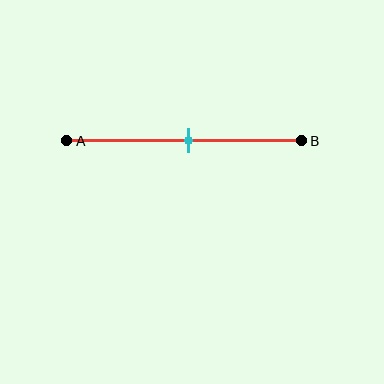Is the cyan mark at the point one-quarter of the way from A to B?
No, the mark is at about 50% from A, not at the 25% one-quarter point.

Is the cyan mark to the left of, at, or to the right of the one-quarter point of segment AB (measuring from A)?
The cyan mark is to the right of the one-quarter point of segment AB.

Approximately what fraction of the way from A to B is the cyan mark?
The cyan mark is approximately 50% of the way from A to B.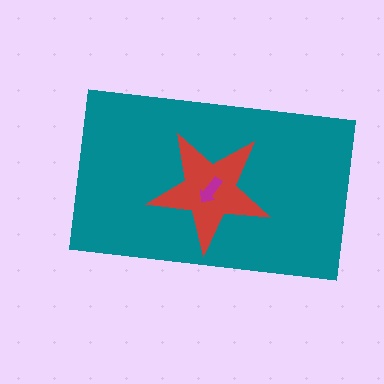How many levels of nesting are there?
3.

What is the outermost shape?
The teal rectangle.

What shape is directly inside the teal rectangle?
The red star.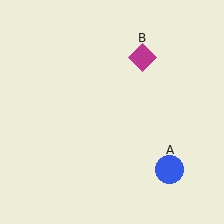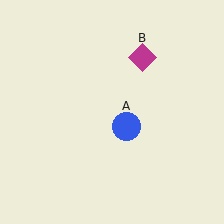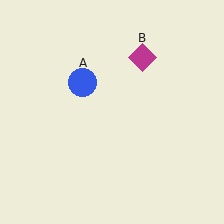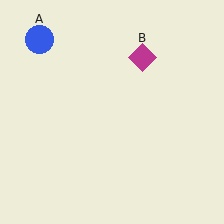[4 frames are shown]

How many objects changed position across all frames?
1 object changed position: blue circle (object A).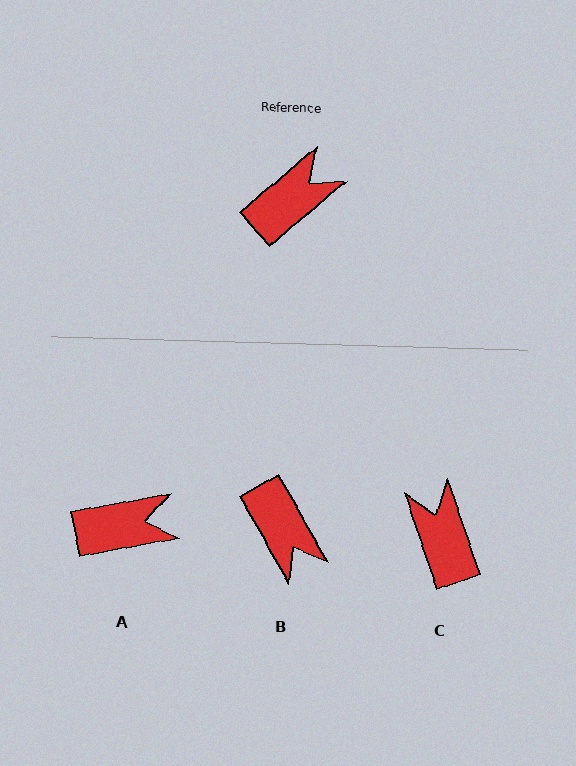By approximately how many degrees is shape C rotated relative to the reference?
Approximately 68 degrees counter-clockwise.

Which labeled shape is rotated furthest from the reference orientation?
B, about 101 degrees away.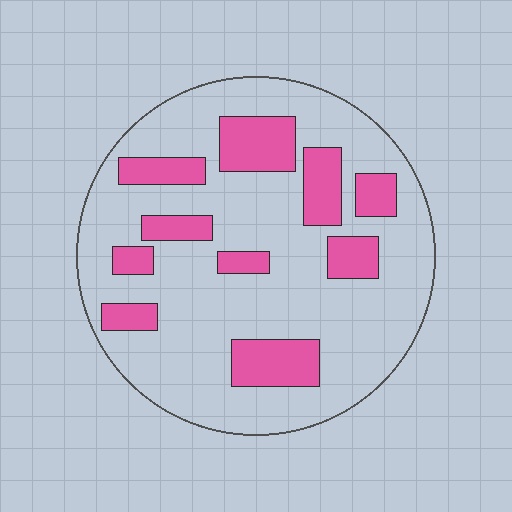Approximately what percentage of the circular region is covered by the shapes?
Approximately 25%.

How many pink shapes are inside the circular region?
10.